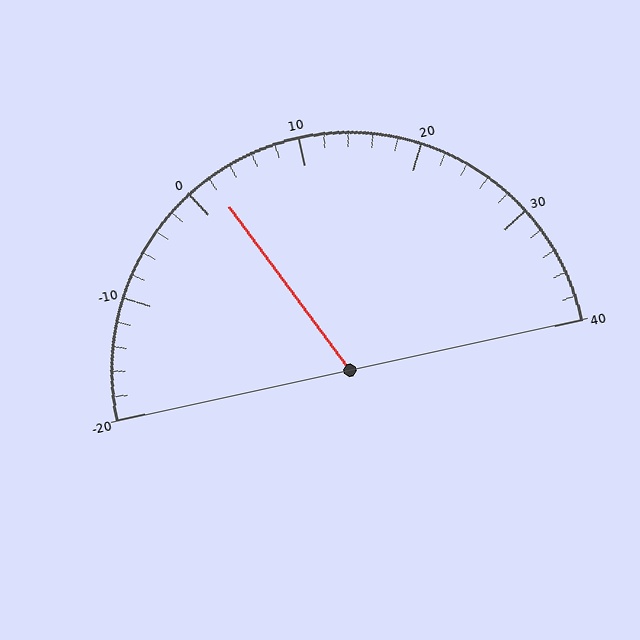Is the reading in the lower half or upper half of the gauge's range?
The reading is in the lower half of the range (-20 to 40).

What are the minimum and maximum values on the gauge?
The gauge ranges from -20 to 40.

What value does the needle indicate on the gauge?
The needle indicates approximately 2.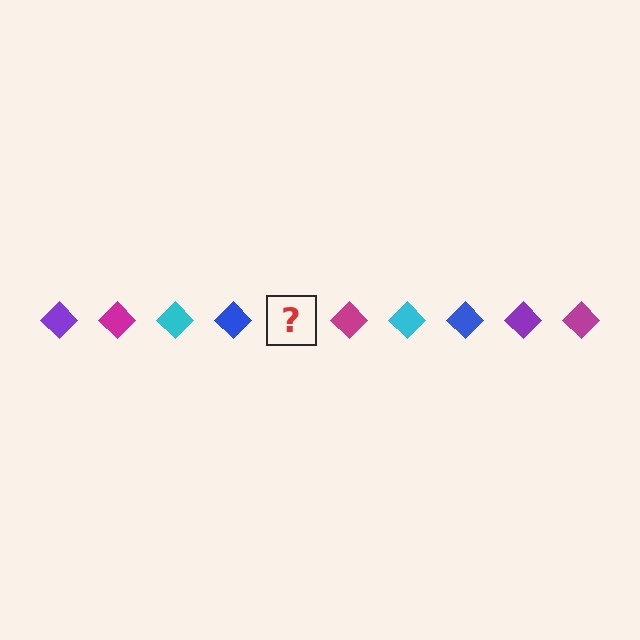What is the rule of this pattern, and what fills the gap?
The rule is that the pattern cycles through purple, magenta, cyan, blue diamonds. The gap should be filled with a purple diamond.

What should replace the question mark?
The question mark should be replaced with a purple diamond.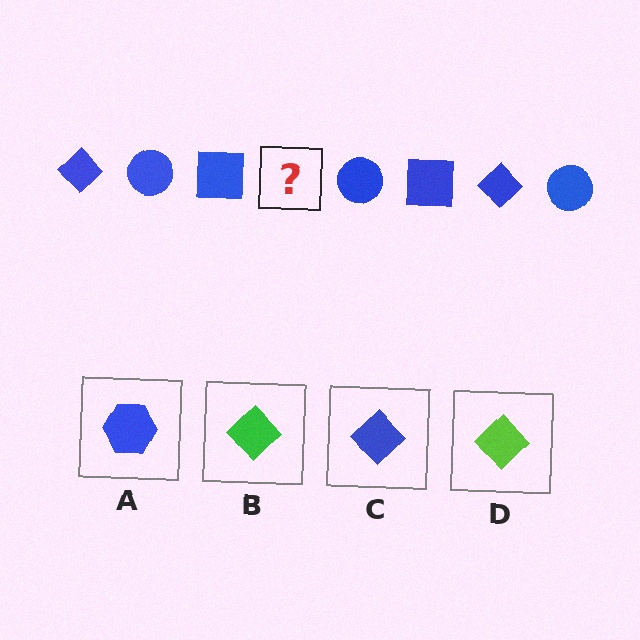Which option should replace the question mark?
Option C.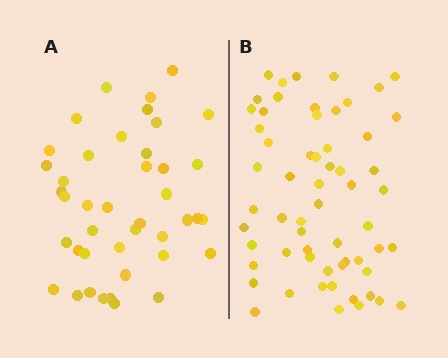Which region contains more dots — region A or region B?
Region B (the right region) has more dots.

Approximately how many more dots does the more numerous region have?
Region B has approximately 20 more dots than region A.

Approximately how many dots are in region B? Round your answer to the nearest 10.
About 60 dots.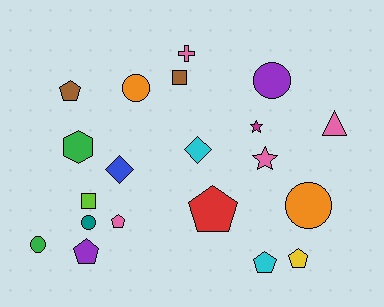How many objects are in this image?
There are 20 objects.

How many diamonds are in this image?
There are 2 diamonds.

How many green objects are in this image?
There are 2 green objects.